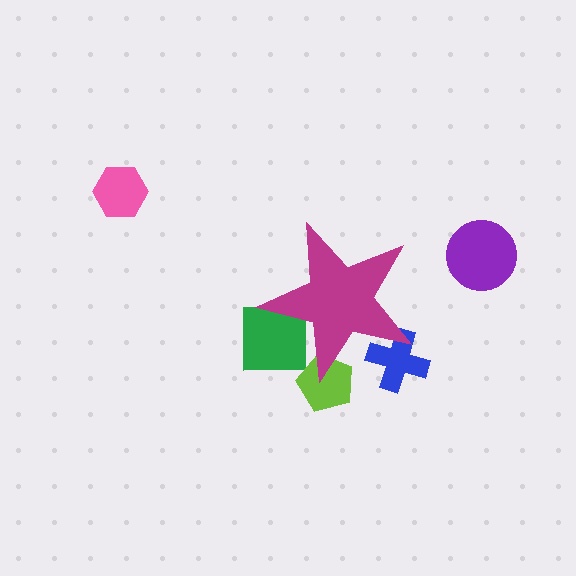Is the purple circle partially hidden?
No, the purple circle is fully visible.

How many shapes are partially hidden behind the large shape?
3 shapes are partially hidden.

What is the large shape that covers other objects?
A magenta star.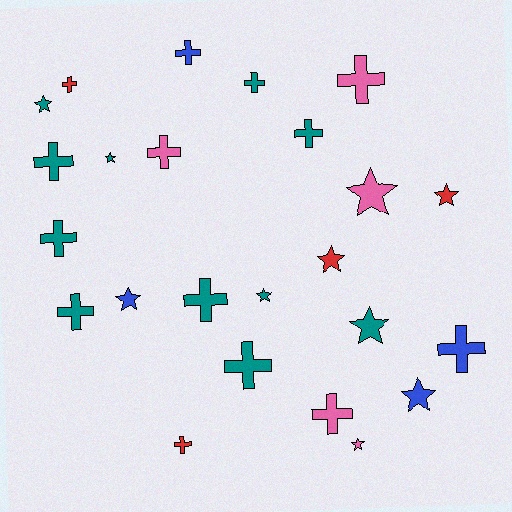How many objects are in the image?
There are 24 objects.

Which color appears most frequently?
Teal, with 11 objects.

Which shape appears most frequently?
Cross, with 14 objects.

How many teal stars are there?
There are 4 teal stars.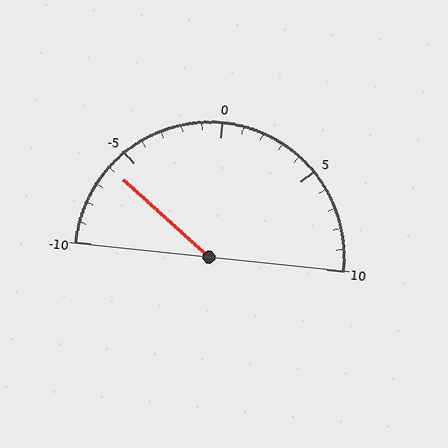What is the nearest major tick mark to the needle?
The nearest major tick mark is -5.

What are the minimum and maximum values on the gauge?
The gauge ranges from -10 to 10.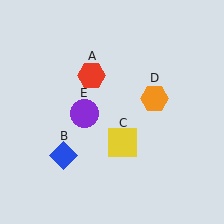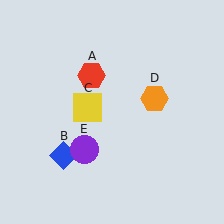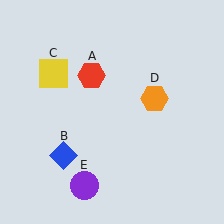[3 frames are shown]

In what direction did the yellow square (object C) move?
The yellow square (object C) moved up and to the left.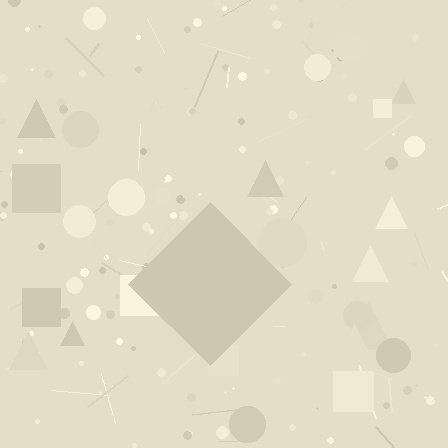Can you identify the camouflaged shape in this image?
The camouflaged shape is a diamond.